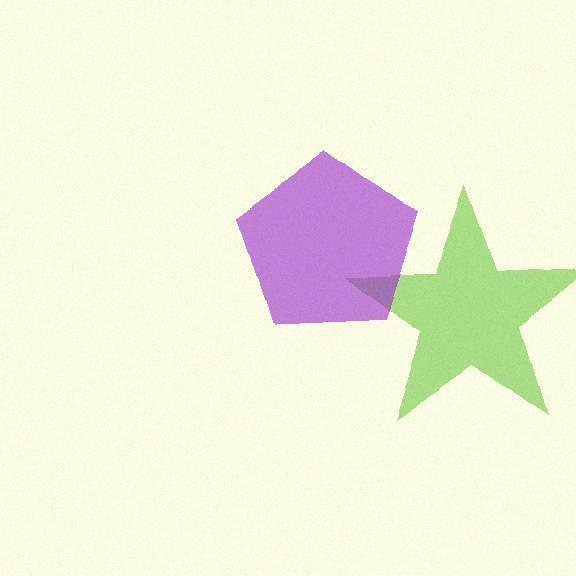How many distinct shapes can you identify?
There are 2 distinct shapes: a lime star, a purple pentagon.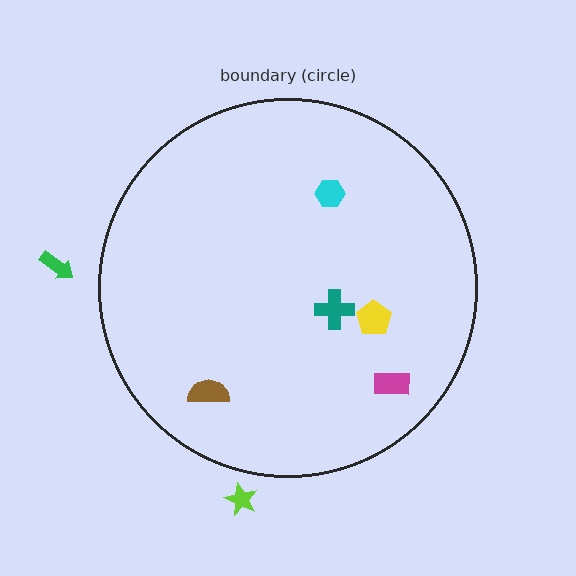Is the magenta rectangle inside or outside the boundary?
Inside.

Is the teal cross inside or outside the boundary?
Inside.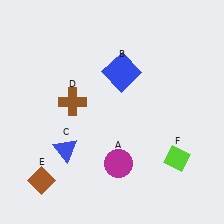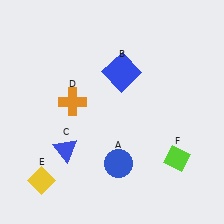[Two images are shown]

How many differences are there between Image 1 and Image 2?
There are 3 differences between the two images.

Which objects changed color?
A changed from magenta to blue. D changed from brown to orange. E changed from brown to yellow.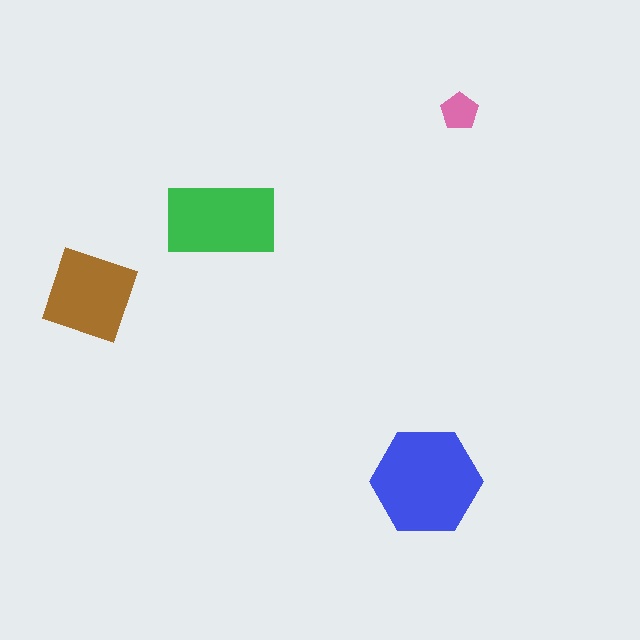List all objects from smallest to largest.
The pink pentagon, the brown square, the green rectangle, the blue hexagon.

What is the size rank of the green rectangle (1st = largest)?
2nd.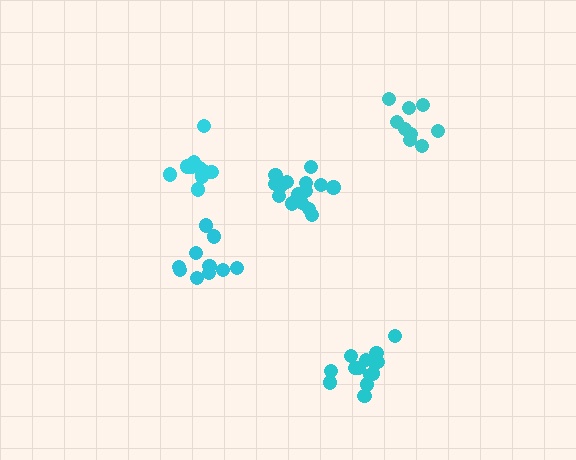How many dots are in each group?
Group 1: 15 dots, Group 2: 15 dots, Group 3: 10 dots, Group 4: 9 dots, Group 5: 12 dots (61 total).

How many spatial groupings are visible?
There are 5 spatial groupings.